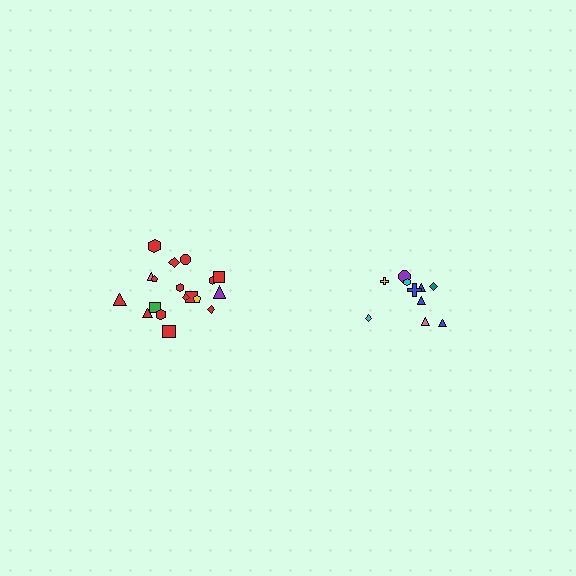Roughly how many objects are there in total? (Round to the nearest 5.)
Roughly 30 objects in total.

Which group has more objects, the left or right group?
The left group.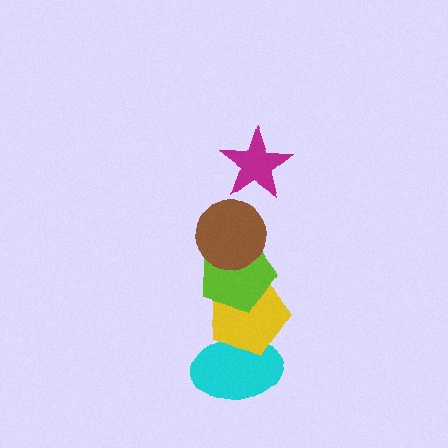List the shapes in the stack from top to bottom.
From top to bottom: the magenta star, the brown circle, the lime pentagon, the yellow pentagon, the cyan ellipse.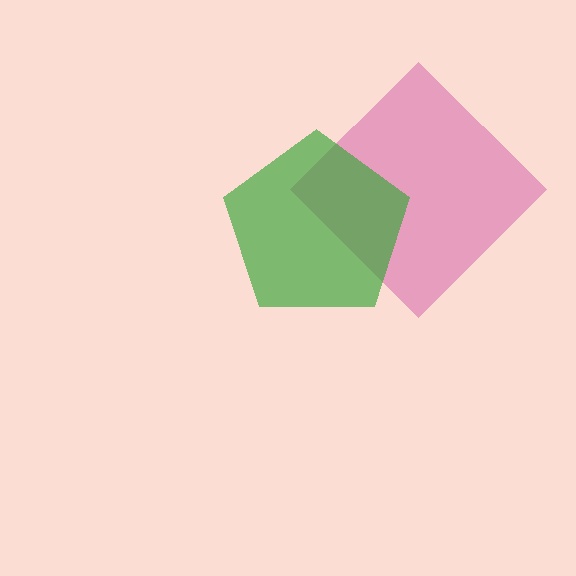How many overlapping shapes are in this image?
There are 2 overlapping shapes in the image.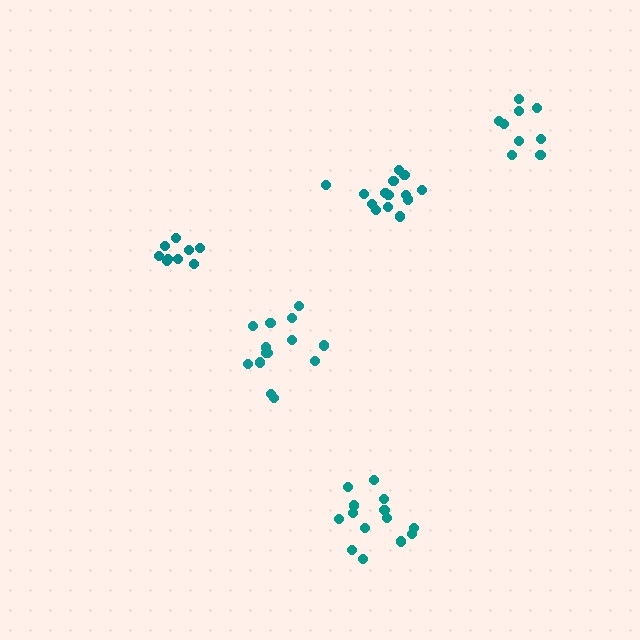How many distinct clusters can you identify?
There are 5 distinct clusters.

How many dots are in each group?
Group 1: 9 dots, Group 2: 9 dots, Group 3: 14 dots, Group 4: 14 dots, Group 5: 14 dots (60 total).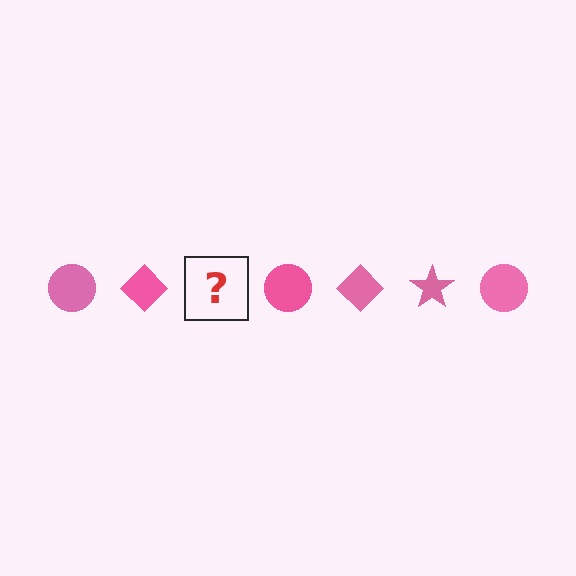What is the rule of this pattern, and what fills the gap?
The rule is that the pattern cycles through circle, diamond, star shapes in pink. The gap should be filled with a pink star.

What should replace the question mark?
The question mark should be replaced with a pink star.